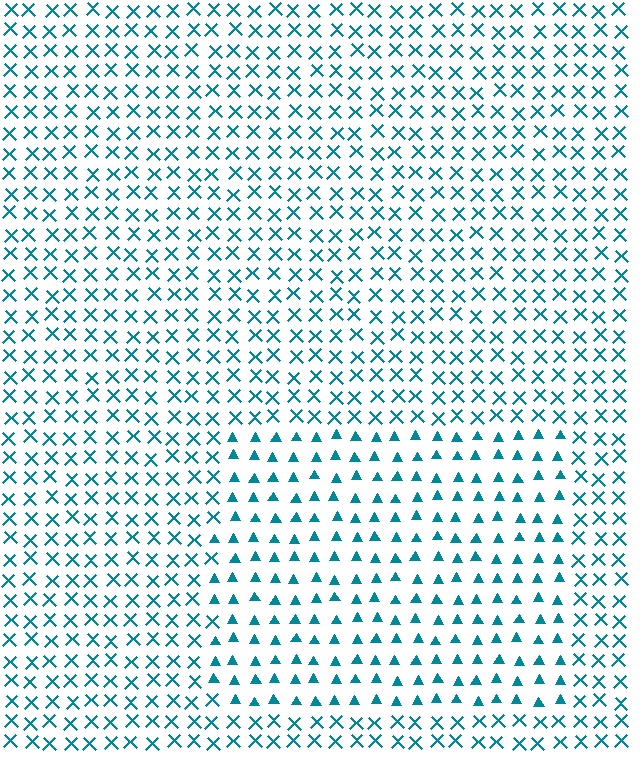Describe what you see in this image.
The image is filled with small teal elements arranged in a uniform grid. A rectangle-shaped region contains triangles, while the surrounding area contains X marks. The boundary is defined purely by the change in element shape.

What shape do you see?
I see a rectangle.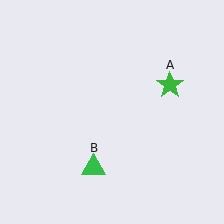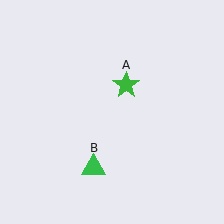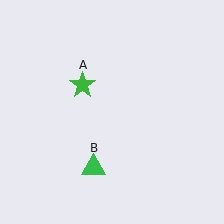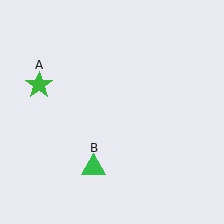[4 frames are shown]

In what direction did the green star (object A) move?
The green star (object A) moved left.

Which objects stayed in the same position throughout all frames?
Green triangle (object B) remained stationary.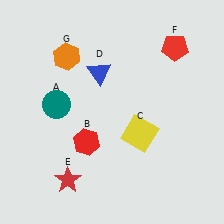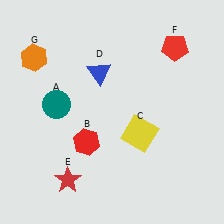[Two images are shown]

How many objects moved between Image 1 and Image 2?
1 object moved between the two images.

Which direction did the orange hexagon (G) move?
The orange hexagon (G) moved left.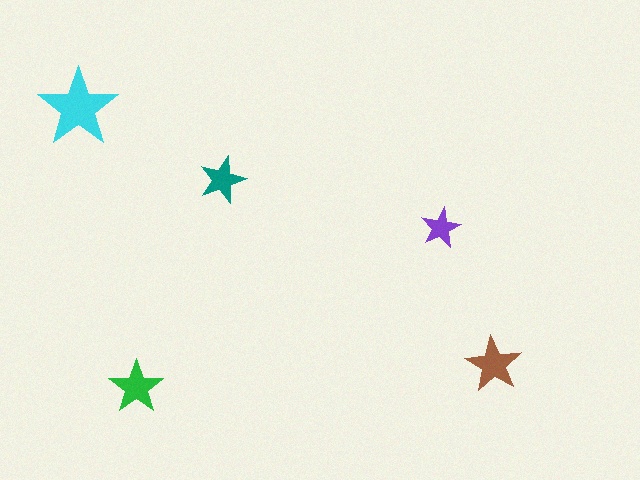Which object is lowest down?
The green star is bottommost.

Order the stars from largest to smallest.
the cyan one, the brown one, the green one, the teal one, the purple one.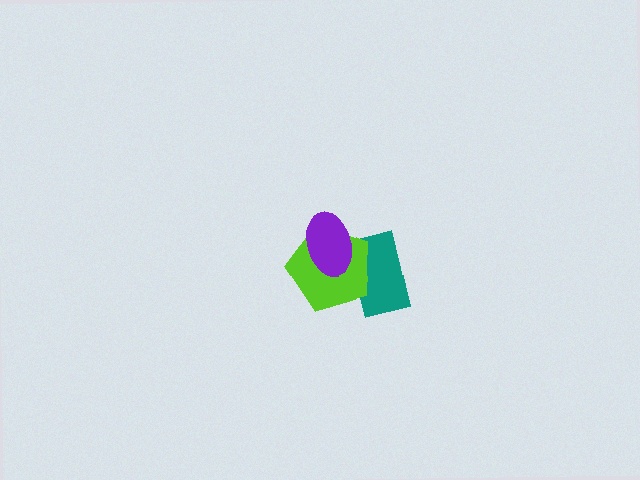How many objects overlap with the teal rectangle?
2 objects overlap with the teal rectangle.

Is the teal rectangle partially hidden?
Yes, it is partially covered by another shape.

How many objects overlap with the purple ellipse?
2 objects overlap with the purple ellipse.